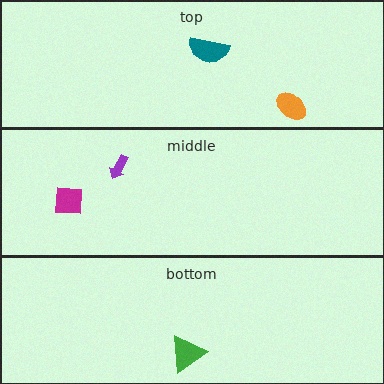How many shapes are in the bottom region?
1.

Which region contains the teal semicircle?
The top region.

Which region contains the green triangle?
The bottom region.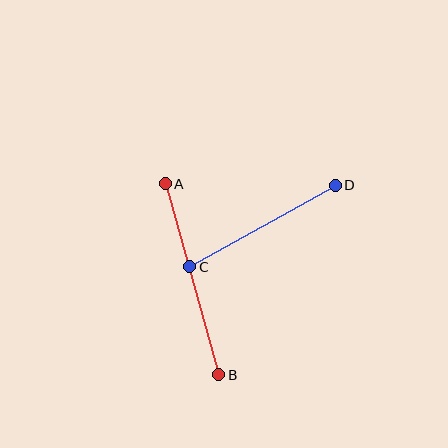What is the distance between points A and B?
The distance is approximately 198 pixels.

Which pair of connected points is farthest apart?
Points A and B are farthest apart.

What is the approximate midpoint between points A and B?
The midpoint is at approximately (192, 279) pixels.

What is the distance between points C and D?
The distance is approximately 167 pixels.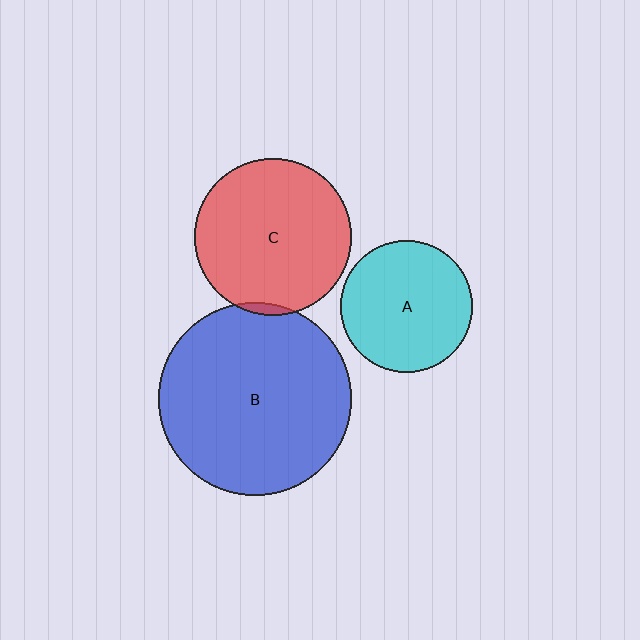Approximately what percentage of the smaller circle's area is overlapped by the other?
Approximately 5%.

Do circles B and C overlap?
Yes.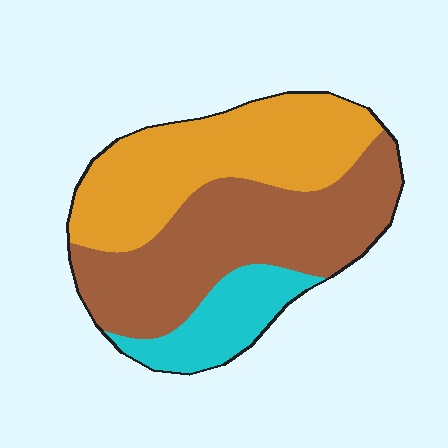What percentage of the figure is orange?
Orange takes up between a third and a half of the figure.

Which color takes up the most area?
Brown, at roughly 45%.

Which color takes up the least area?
Cyan, at roughly 15%.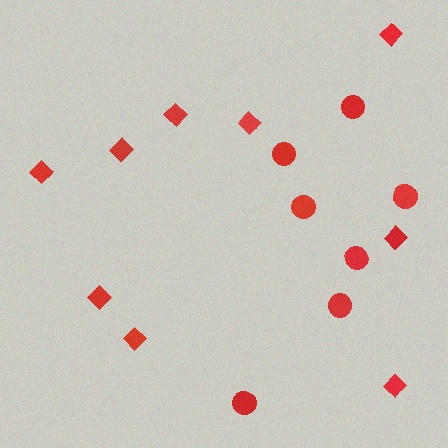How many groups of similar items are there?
There are 2 groups: one group of circles (7) and one group of diamonds (9).